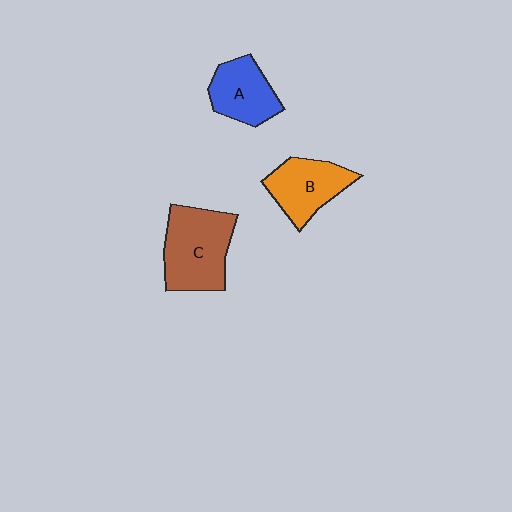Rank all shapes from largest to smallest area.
From largest to smallest: C (brown), B (orange), A (blue).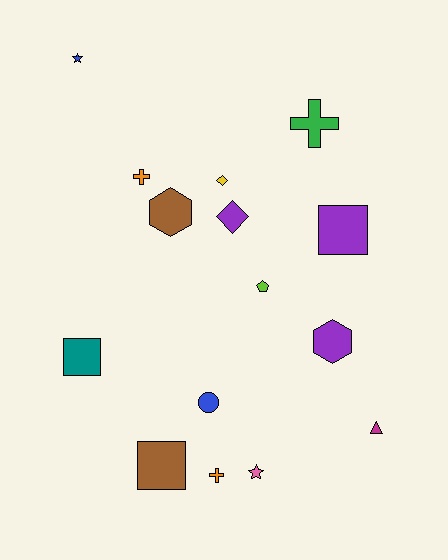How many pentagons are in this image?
There is 1 pentagon.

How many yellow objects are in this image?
There is 1 yellow object.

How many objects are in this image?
There are 15 objects.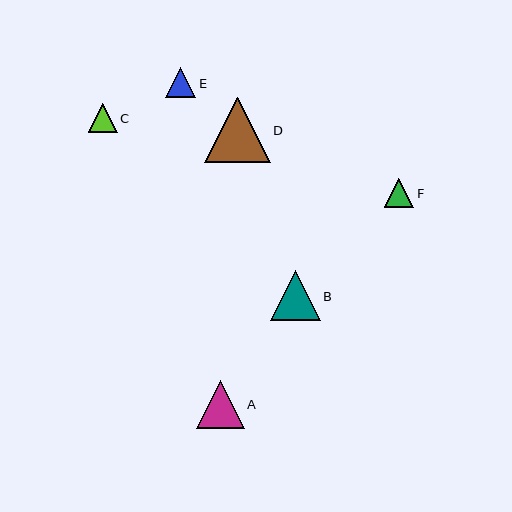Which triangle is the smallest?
Triangle C is the smallest with a size of approximately 29 pixels.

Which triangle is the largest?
Triangle D is the largest with a size of approximately 66 pixels.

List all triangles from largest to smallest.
From largest to smallest: D, B, A, E, F, C.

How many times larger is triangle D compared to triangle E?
Triangle D is approximately 2.2 times the size of triangle E.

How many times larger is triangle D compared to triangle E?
Triangle D is approximately 2.2 times the size of triangle E.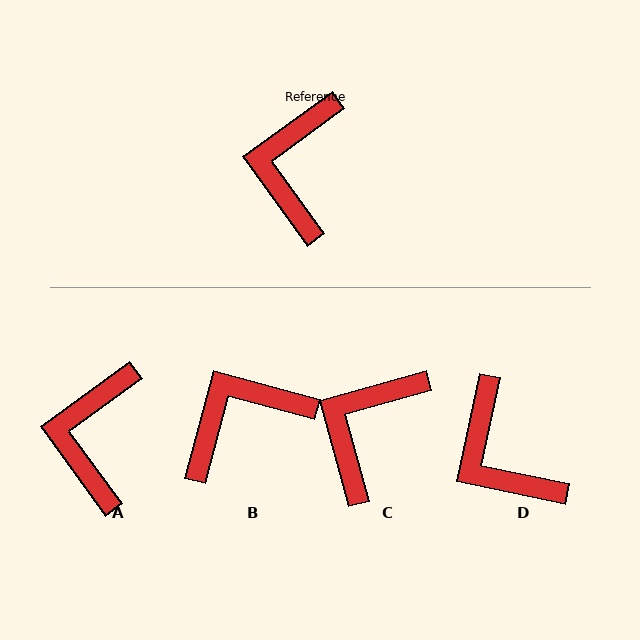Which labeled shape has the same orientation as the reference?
A.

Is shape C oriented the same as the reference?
No, it is off by about 20 degrees.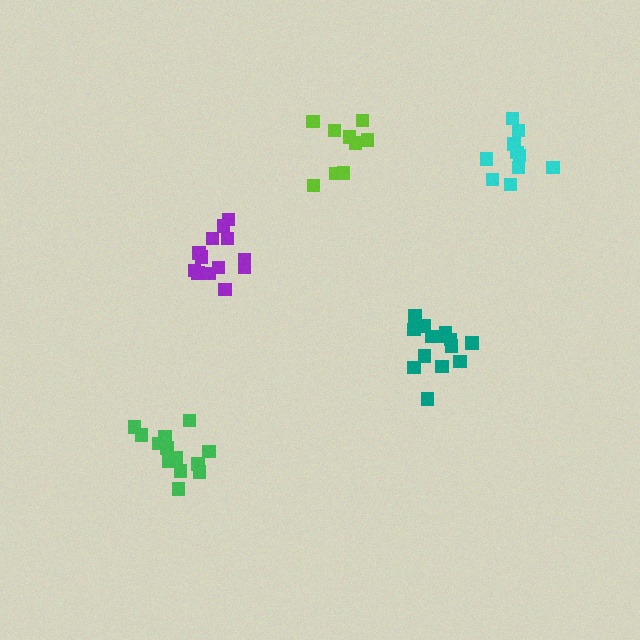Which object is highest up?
The lime cluster is topmost.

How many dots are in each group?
Group 1: 14 dots, Group 2: 10 dots, Group 3: 9 dots, Group 4: 13 dots, Group 5: 13 dots (59 total).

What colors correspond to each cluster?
The clusters are colored: teal, cyan, lime, green, purple.